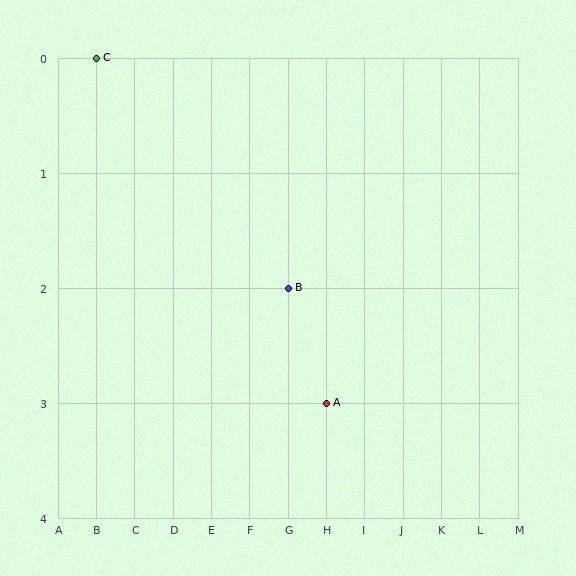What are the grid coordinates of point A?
Point A is at grid coordinates (H, 3).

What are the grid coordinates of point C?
Point C is at grid coordinates (B, 0).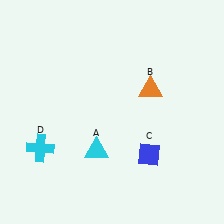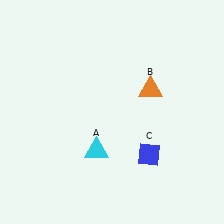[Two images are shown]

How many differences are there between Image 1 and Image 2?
There is 1 difference between the two images.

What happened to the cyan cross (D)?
The cyan cross (D) was removed in Image 2. It was in the bottom-left area of Image 1.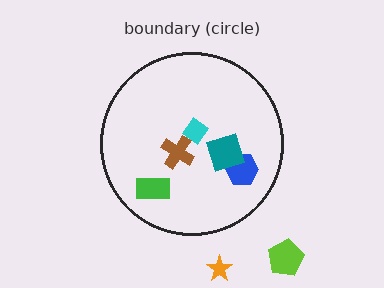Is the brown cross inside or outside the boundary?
Inside.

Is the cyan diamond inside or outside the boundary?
Inside.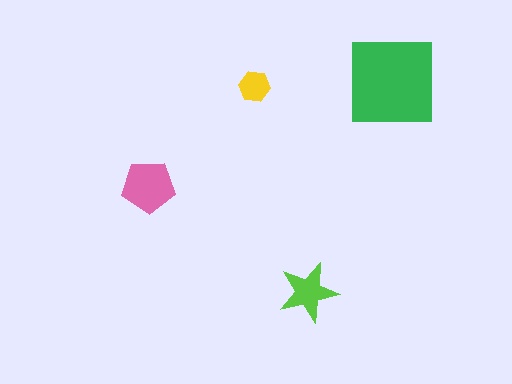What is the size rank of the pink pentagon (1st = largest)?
2nd.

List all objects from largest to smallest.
The green square, the pink pentagon, the lime star, the yellow hexagon.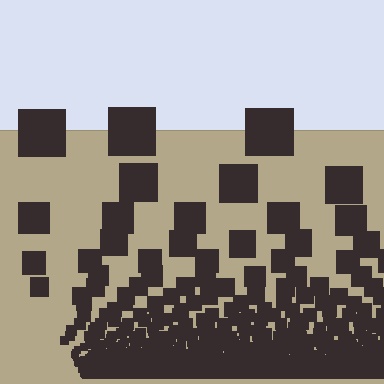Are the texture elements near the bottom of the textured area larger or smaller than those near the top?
Smaller. The gradient is inverted — elements near the bottom are smaller and denser.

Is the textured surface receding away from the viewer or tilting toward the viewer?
The surface appears to tilt toward the viewer. Texture elements get larger and sparser toward the top.